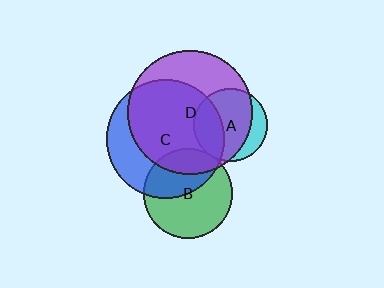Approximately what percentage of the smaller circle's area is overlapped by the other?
Approximately 65%.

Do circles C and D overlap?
Yes.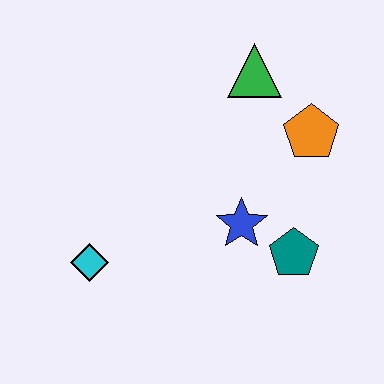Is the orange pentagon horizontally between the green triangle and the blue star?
No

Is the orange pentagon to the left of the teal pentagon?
No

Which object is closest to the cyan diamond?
The blue star is closest to the cyan diamond.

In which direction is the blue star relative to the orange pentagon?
The blue star is below the orange pentagon.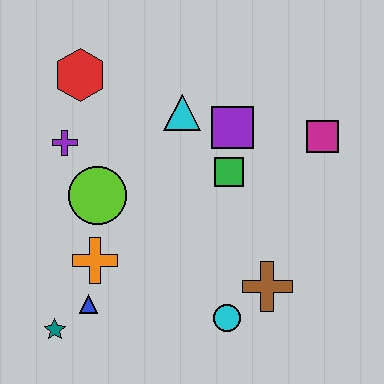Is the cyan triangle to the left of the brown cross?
Yes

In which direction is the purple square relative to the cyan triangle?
The purple square is to the right of the cyan triangle.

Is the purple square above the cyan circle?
Yes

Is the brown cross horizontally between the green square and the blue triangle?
No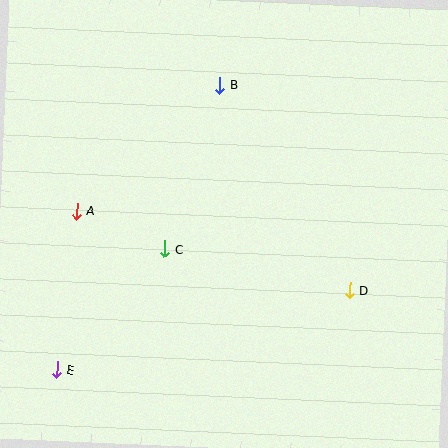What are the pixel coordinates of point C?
Point C is at (165, 249).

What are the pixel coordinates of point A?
Point A is at (77, 211).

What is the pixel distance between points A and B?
The distance between A and B is 191 pixels.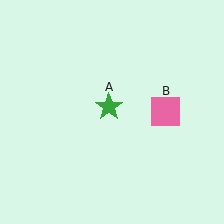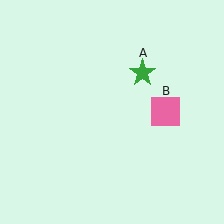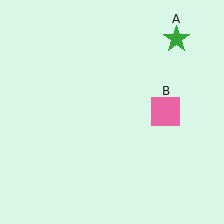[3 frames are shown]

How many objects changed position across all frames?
1 object changed position: green star (object A).